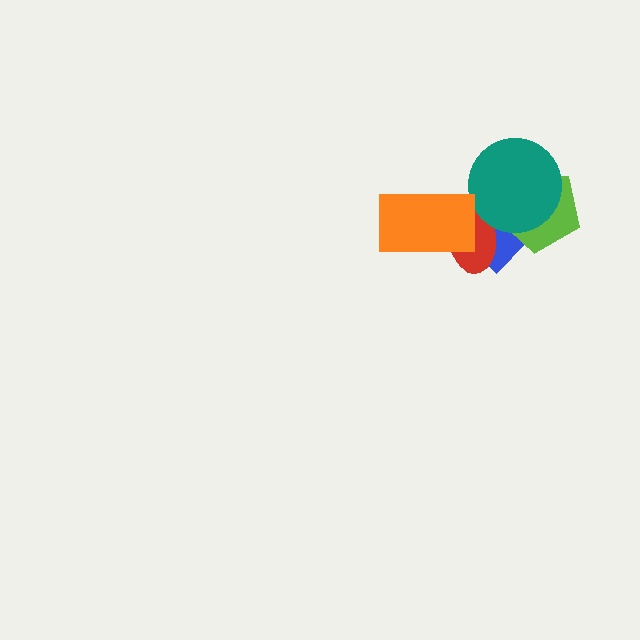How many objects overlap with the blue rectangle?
4 objects overlap with the blue rectangle.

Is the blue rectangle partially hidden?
Yes, it is partially covered by another shape.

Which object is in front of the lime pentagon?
The teal circle is in front of the lime pentagon.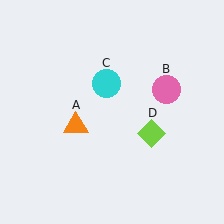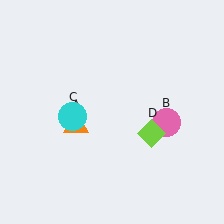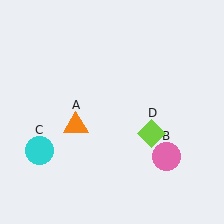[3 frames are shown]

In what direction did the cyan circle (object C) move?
The cyan circle (object C) moved down and to the left.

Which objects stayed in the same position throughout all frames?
Orange triangle (object A) and lime diamond (object D) remained stationary.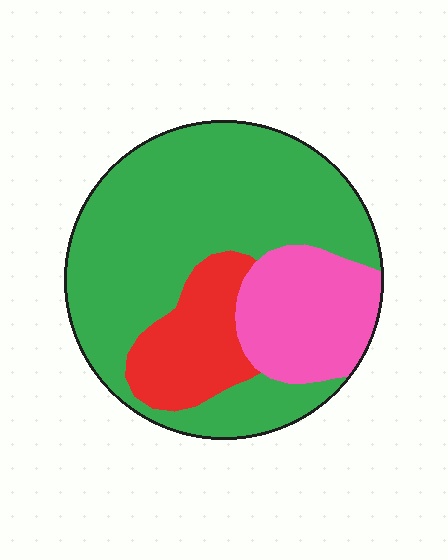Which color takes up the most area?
Green, at roughly 65%.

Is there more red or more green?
Green.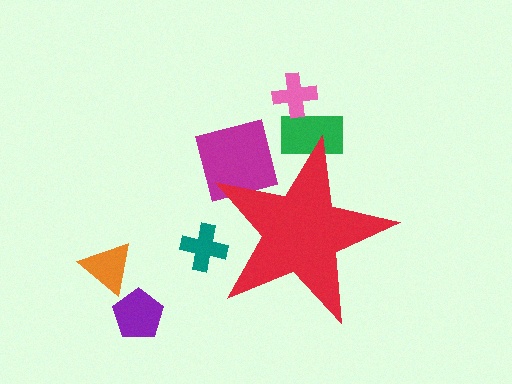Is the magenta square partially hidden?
Yes, the magenta square is partially hidden behind the red star.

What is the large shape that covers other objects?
A red star.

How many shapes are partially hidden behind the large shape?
3 shapes are partially hidden.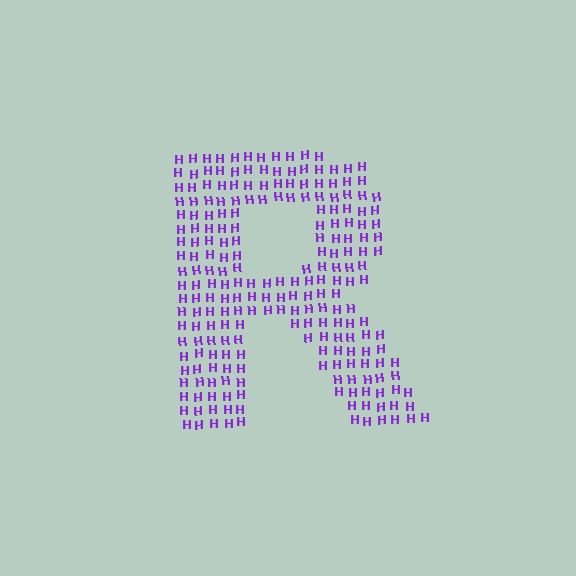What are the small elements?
The small elements are letter H's.